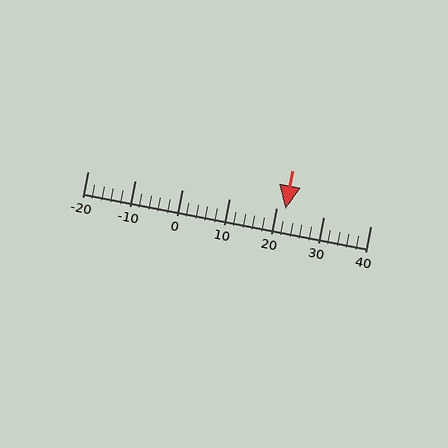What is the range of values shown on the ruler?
The ruler shows values from -20 to 40.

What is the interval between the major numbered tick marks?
The major tick marks are spaced 10 units apart.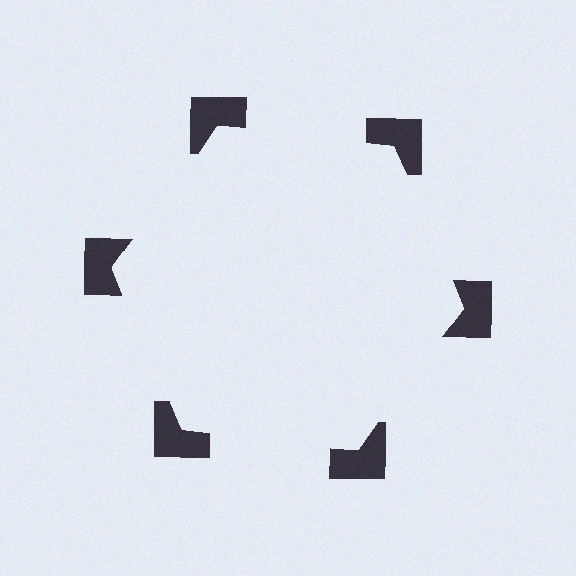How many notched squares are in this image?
There are 6 — one at each vertex of the illusory hexagon.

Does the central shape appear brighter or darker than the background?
It typically appears slightly brighter than the background, even though no actual brightness change is drawn.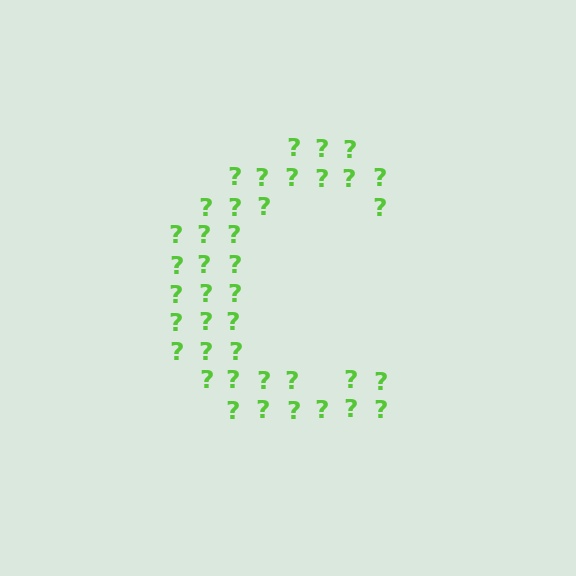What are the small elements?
The small elements are question marks.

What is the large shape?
The large shape is the letter C.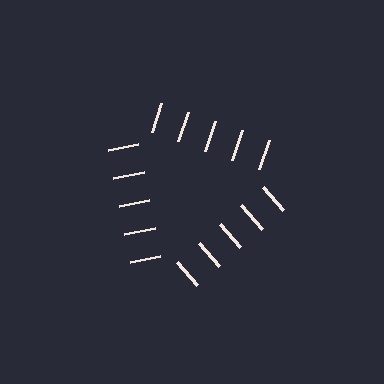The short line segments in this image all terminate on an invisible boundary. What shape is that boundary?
An illusory triangle — the line segments terminate on its edges but no continuous stroke is drawn.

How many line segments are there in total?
15 — 5 along each of the 3 edges.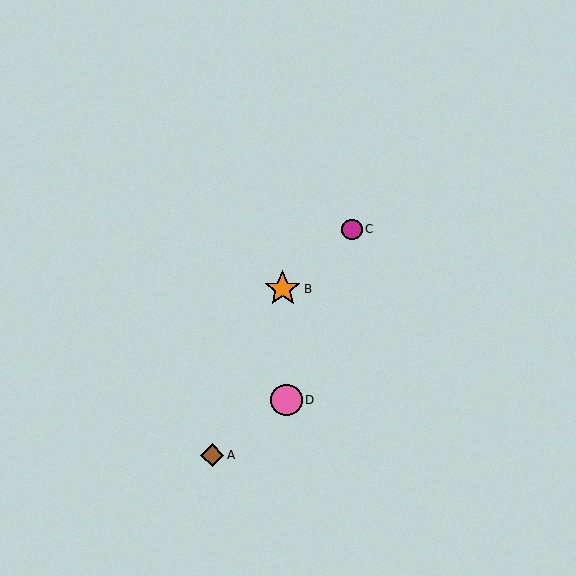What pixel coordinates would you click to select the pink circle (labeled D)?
Click at (287, 400) to select the pink circle D.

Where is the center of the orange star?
The center of the orange star is at (283, 289).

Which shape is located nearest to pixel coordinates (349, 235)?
The magenta circle (labeled C) at (352, 229) is nearest to that location.